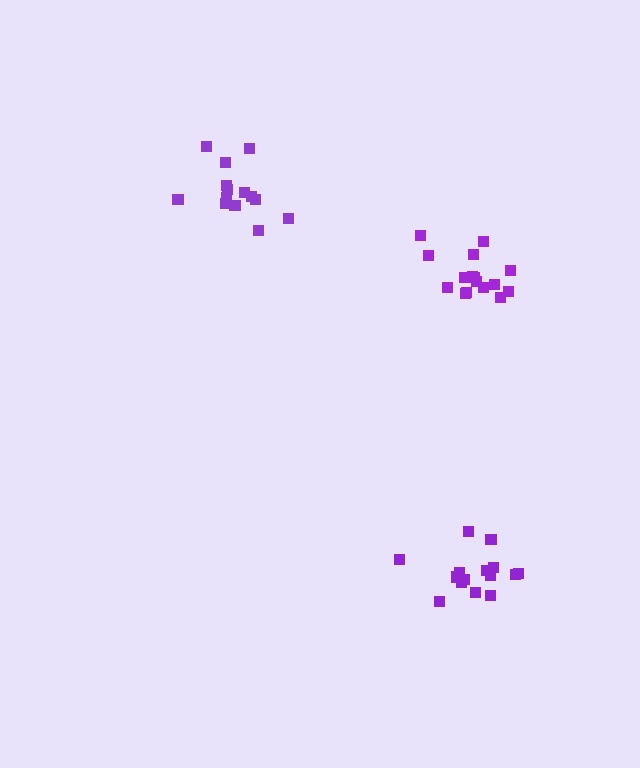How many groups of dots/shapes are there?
There are 3 groups.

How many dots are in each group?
Group 1: 15 dots, Group 2: 16 dots, Group 3: 14 dots (45 total).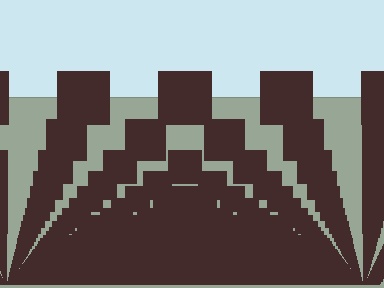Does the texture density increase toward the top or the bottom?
Density increases toward the bottom.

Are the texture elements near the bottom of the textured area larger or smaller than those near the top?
Smaller. The gradient is inverted — elements near the bottom are smaller and denser.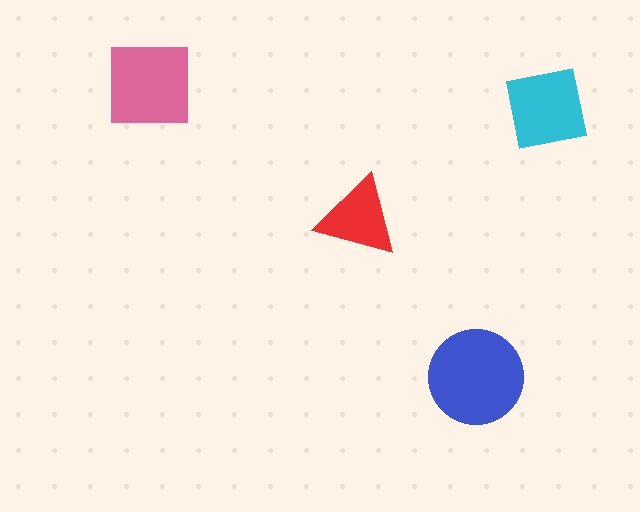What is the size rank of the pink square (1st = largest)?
2nd.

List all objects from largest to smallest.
The blue circle, the pink square, the cyan square, the red triangle.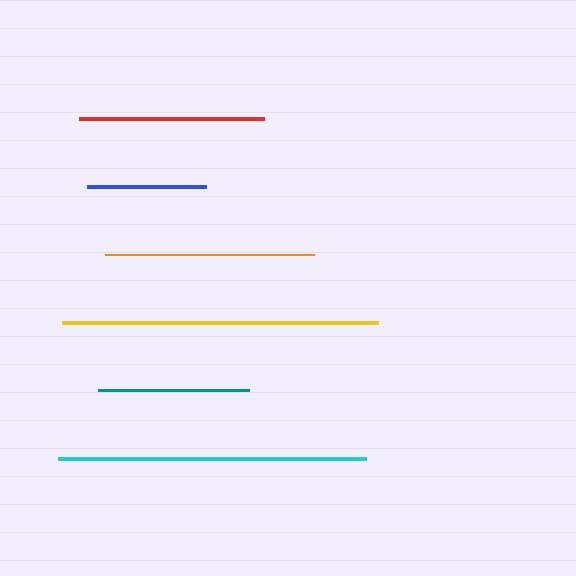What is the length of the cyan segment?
The cyan segment is approximately 308 pixels long.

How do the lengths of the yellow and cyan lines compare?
The yellow and cyan lines are approximately the same length.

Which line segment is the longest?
The yellow line is the longest at approximately 316 pixels.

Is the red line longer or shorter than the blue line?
The red line is longer than the blue line.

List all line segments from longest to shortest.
From longest to shortest: yellow, cyan, orange, red, teal, blue.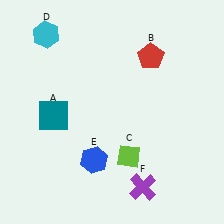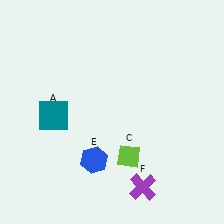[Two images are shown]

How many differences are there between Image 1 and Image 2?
There are 2 differences between the two images.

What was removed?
The cyan hexagon (D), the red pentagon (B) were removed in Image 2.